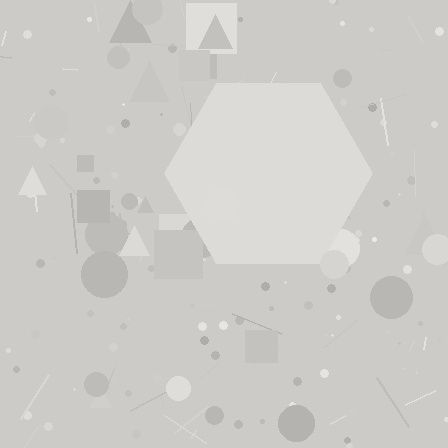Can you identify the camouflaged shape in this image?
The camouflaged shape is a hexagon.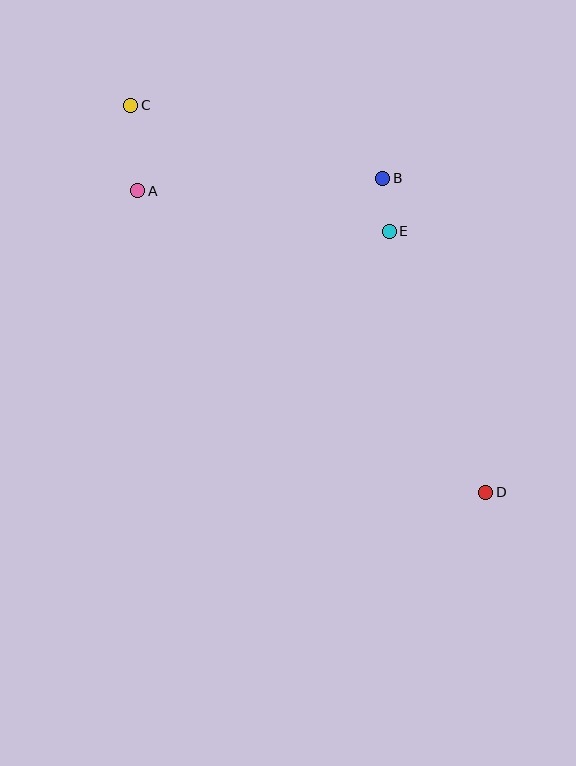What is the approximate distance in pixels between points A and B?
The distance between A and B is approximately 245 pixels.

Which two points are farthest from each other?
Points C and D are farthest from each other.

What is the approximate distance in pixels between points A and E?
The distance between A and E is approximately 255 pixels.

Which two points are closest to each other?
Points B and E are closest to each other.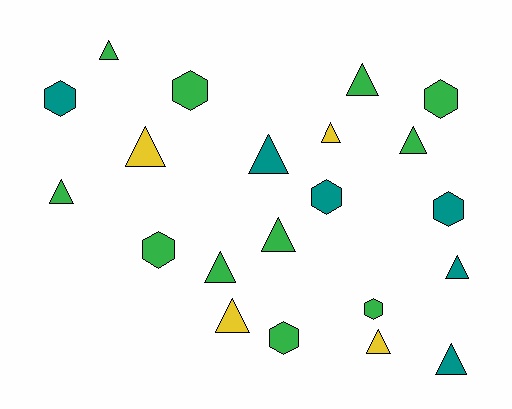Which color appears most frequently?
Green, with 11 objects.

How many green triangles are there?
There are 6 green triangles.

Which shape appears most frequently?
Triangle, with 13 objects.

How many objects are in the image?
There are 21 objects.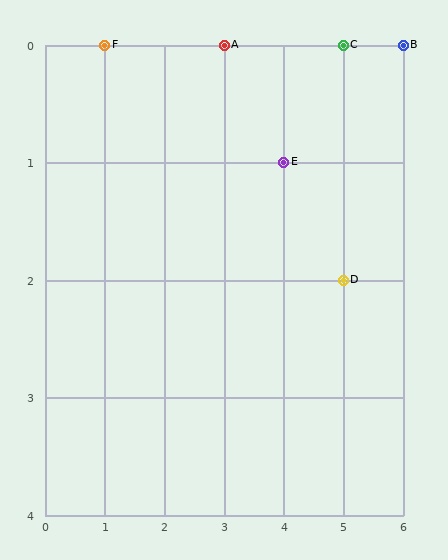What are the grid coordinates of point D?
Point D is at grid coordinates (5, 2).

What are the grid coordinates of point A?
Point A is at grid coordinates (3, 0).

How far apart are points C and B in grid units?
Points C and B are 1 column apart.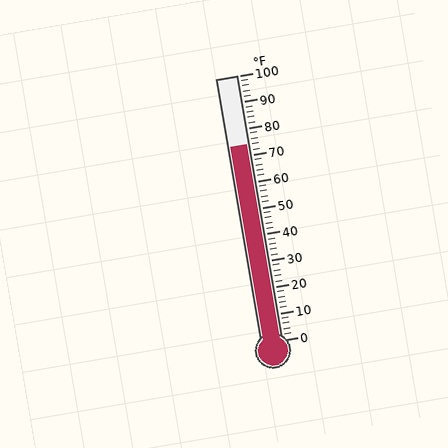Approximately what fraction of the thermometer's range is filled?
The thermometer is filled to approximately 75% of its range.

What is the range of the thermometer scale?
The thermometer scale ranges from 0°F to 100°F.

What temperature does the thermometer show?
The thermometer shows approximately 74°F.